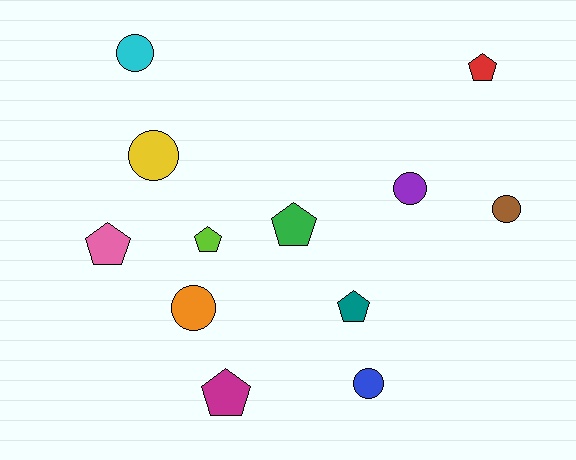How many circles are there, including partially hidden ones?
There are 6 circles.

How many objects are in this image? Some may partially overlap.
There are 12 objects.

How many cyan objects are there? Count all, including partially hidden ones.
There is 1 cyan object.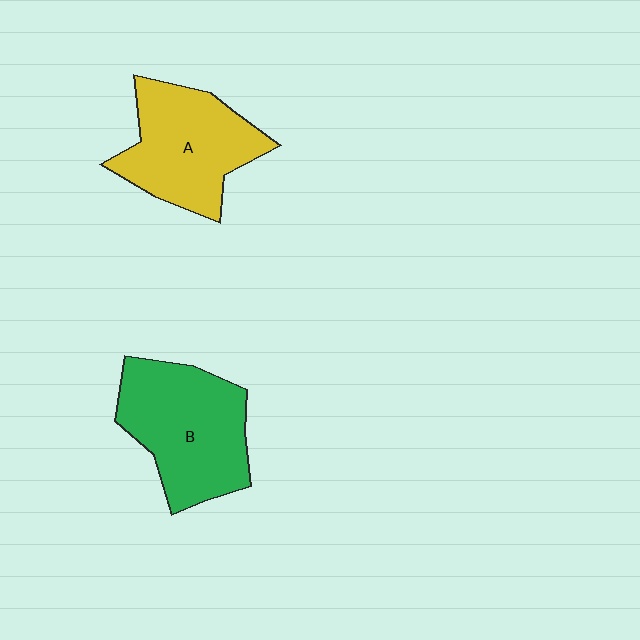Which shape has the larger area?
Shape B (green).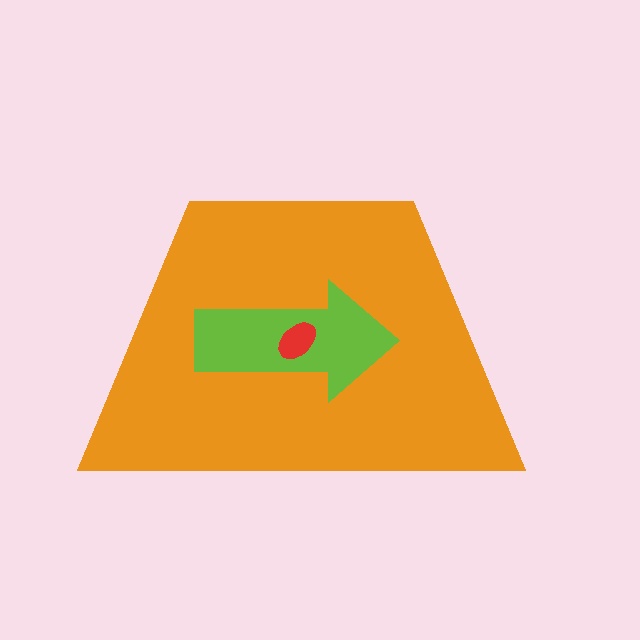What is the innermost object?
The red ellipse.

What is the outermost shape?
The orange trapezoid.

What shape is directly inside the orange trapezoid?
The lime arrow.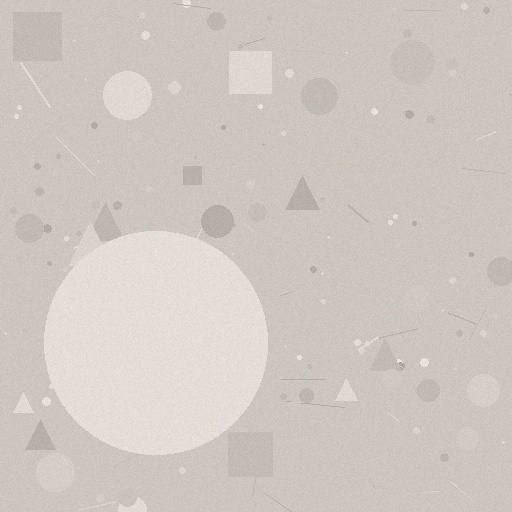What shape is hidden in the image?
A circle is hidden in the image.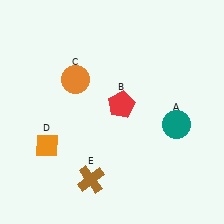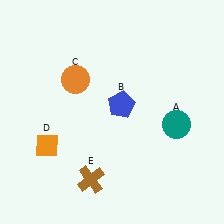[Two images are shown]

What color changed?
The pentagon (B) changed from red in Image 1 to blue in Image 2.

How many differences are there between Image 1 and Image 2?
There is 1 difference between the two images.